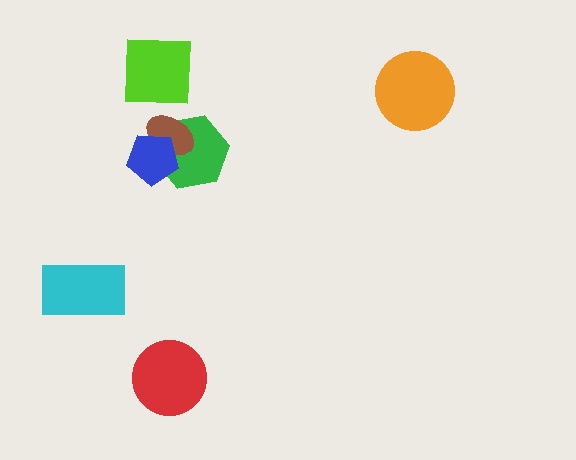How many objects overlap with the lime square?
0 objects overlap with the lime square.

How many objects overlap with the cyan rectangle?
0 objects overlap with the cyan rectangle.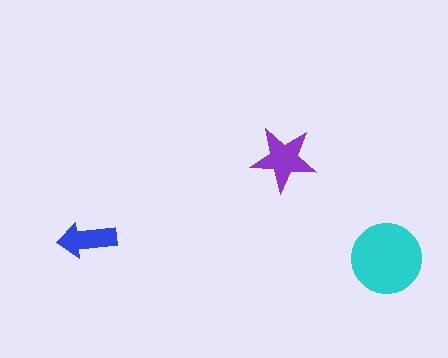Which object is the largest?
The cyan circle.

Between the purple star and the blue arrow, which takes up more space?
The purple star.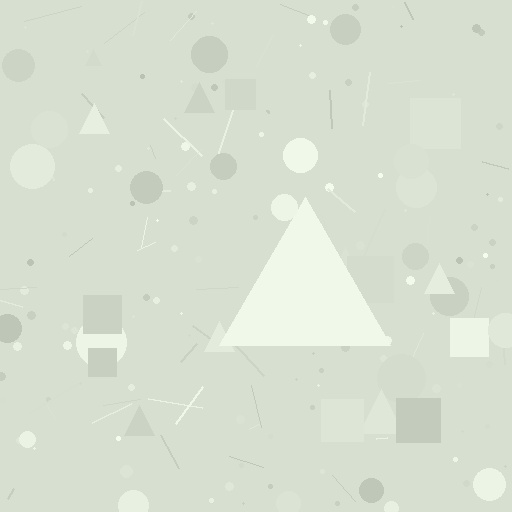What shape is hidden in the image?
A triangle is hidden in the image.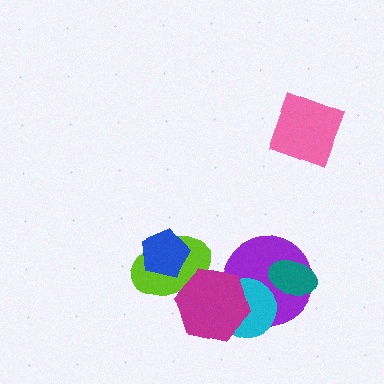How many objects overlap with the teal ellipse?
1 object overlaps with the teal ellipse.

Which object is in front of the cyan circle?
The magenta hexagon is in front of the cyan circle.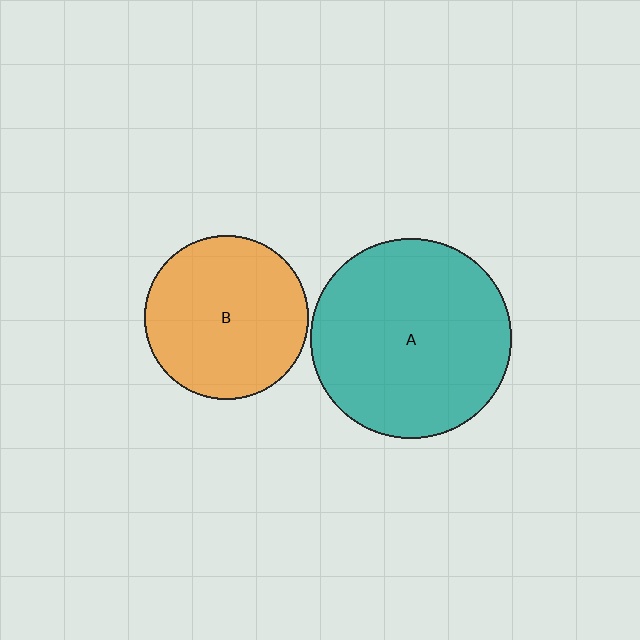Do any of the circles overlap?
No, none of the circles overlap.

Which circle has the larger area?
Circle A (teal).